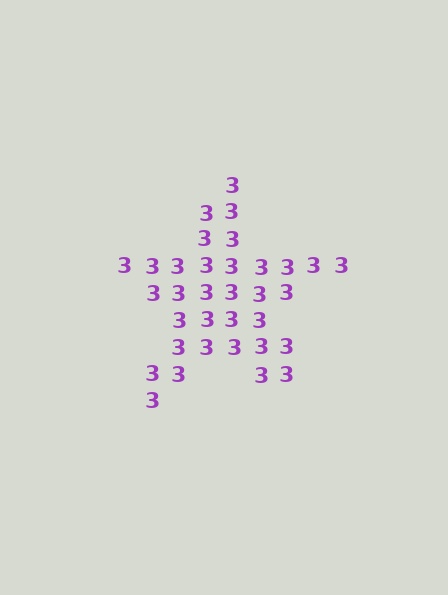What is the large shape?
The large shape is a star.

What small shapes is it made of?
It is made of small digit 3's.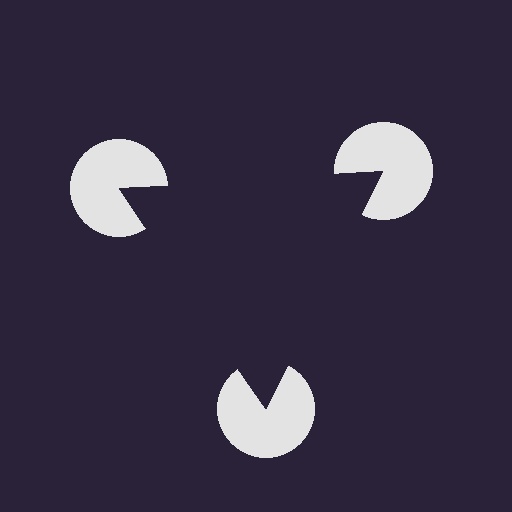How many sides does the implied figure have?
3 sides.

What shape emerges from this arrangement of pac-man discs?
An illusory triangle — its edges are inferred from the aligned wedge cuts in the pac-man discs, not physically drawn.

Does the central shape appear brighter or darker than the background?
It typically appears slightly darker than the background, even though no actual brightness change is drawn.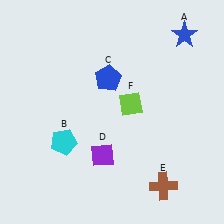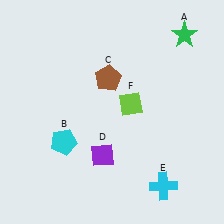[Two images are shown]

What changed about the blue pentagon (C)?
In Image 1, C is blue. In Image 2, it changed to brown.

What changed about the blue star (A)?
In Image 1, A is blue. In Image 2, it changed to green.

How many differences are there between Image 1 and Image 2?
There are 3 differences between the two images.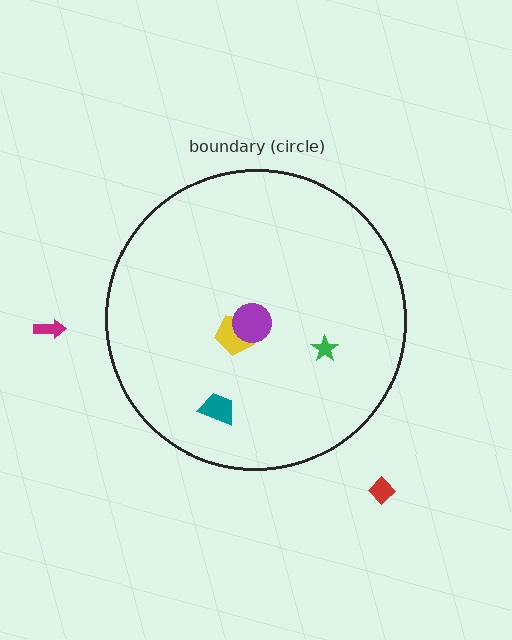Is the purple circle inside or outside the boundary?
Inside.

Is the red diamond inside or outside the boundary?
Outside.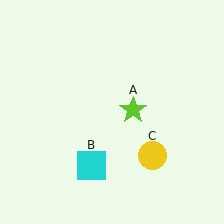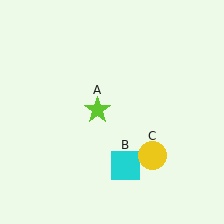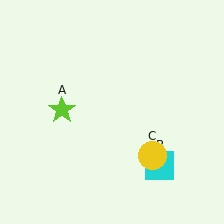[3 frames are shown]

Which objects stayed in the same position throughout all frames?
Yellow circle (object C) remained stationary.